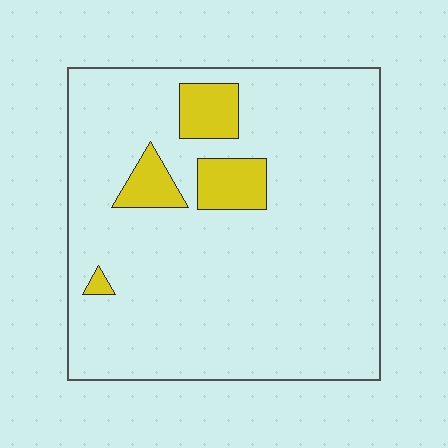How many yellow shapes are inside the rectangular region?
4.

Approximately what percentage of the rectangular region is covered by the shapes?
Approximately 10%.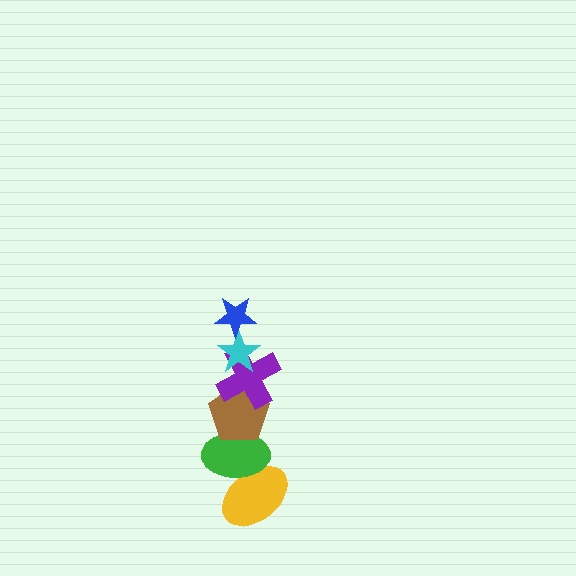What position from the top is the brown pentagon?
The brown pentagon is 4th from the top.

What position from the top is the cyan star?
The cyan star is 2nd from the top.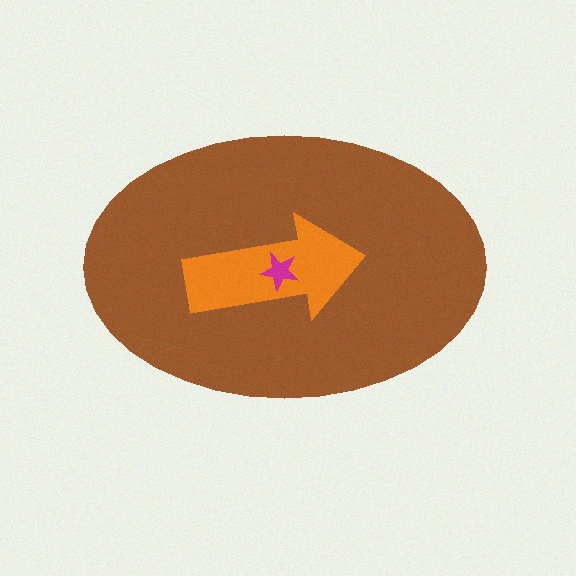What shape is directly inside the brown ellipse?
The orange arrow.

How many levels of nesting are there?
3.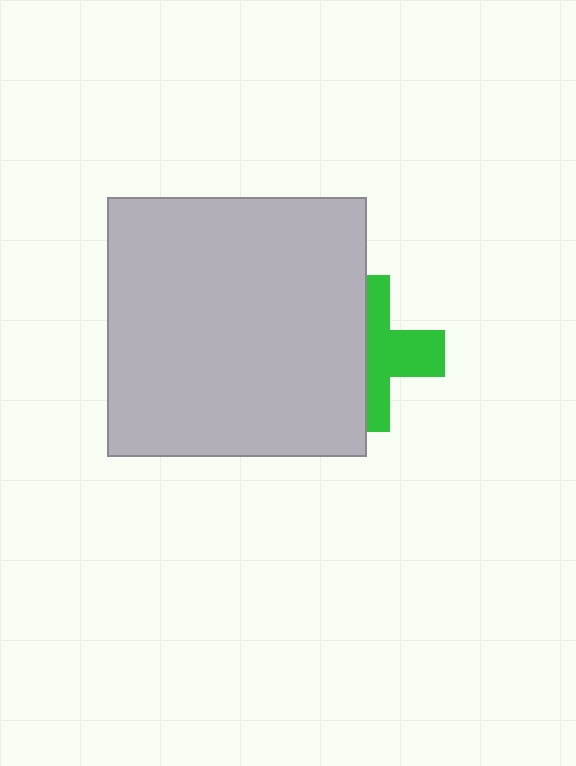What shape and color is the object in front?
The object in front is a light gray square.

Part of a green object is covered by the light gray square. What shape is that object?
It is a cross.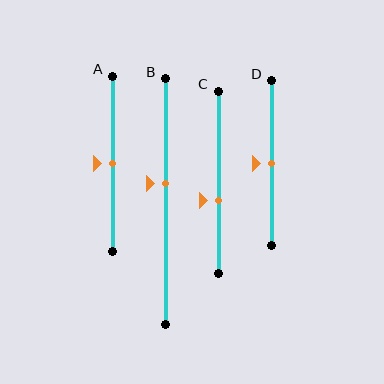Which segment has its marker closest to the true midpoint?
Segment A has its marker closest to the true midpoint.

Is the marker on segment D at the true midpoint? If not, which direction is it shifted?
Yes, the marker on segment D is at the true midpoint.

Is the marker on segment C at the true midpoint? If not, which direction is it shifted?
No, the marker on segment C is shifted downward by about 10% of the segment length.